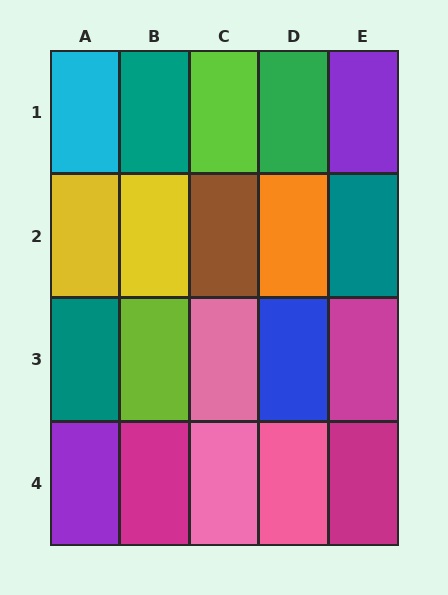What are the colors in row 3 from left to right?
Teal, lime, pink, blue, magenta.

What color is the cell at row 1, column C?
Lime.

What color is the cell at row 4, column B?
Magenta.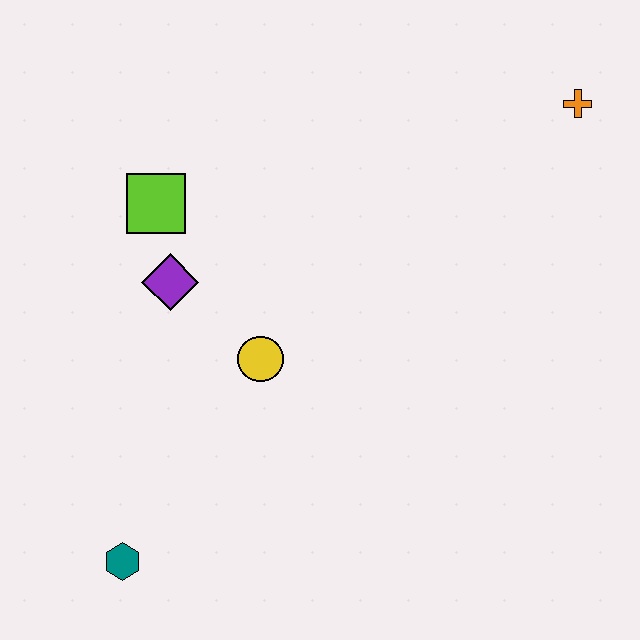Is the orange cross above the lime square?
Yes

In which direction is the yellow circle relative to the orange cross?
The yellow circle is to the left of the orange cross.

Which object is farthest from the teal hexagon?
The orange cross is farthest from the teal hexagon.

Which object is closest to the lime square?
The purple diamond is closest to the lime square.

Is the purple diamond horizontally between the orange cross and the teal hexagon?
Yes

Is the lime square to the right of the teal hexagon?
Yes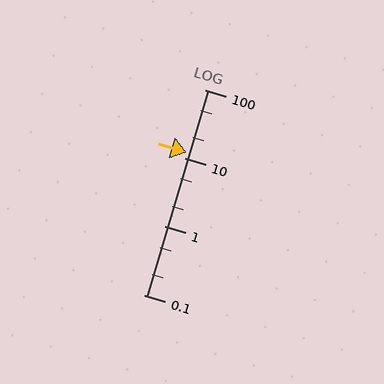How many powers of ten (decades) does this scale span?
The scale spans 3 decades, from 0.1 to 100.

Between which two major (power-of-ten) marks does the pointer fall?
The pointer is between 10 and 100.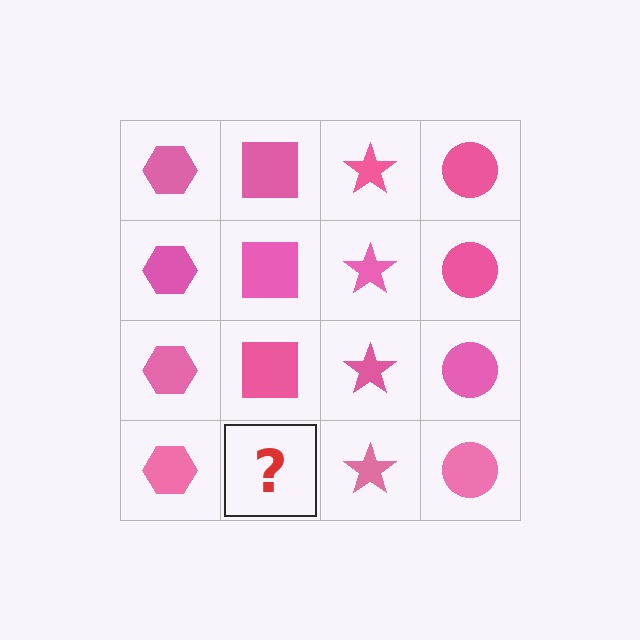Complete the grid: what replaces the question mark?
The question mark should be replaced with a pink square.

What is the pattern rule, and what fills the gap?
The rule is that each column has a consistent shape. The gap should be filled with a pink square.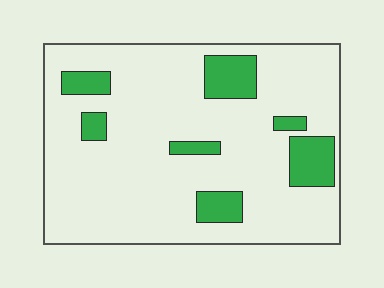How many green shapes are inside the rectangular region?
7.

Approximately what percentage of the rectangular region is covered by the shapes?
Approximately 15%.